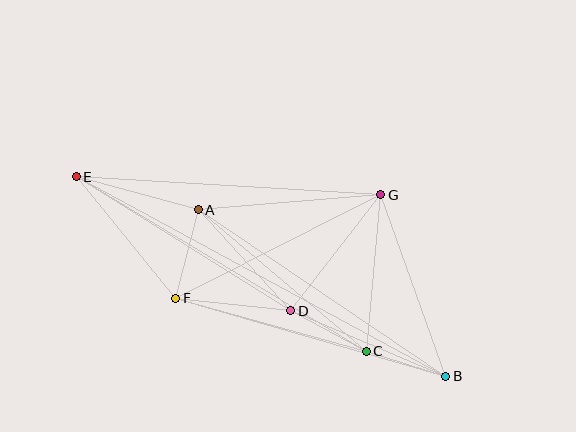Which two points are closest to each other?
Points B and C are closest to each other.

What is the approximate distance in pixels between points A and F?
The distance between A and F is approximately 91 pixels.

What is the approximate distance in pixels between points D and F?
The distance between D and F is approximately 115 pixels.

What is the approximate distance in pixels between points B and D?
The distance between B and D is approximately 169 pixels.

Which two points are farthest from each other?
Points B and E are farthest from each other.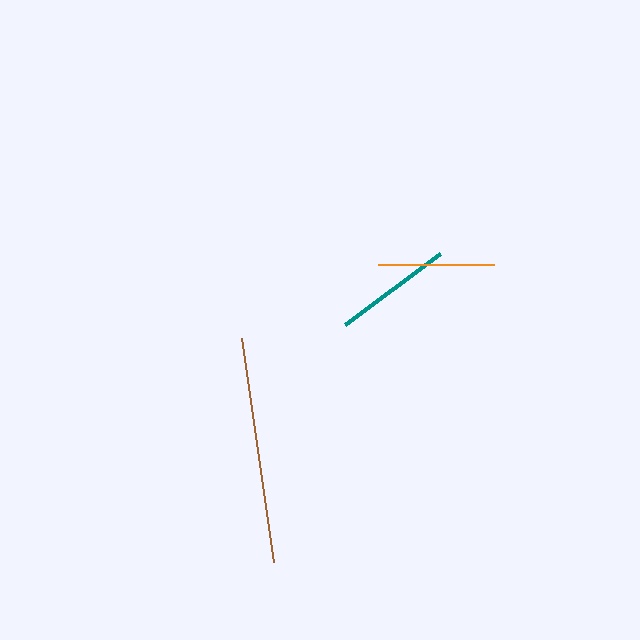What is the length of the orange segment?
The orange segment is approximately 115 pixels long.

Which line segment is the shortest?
The orange line is the shortest at approximately 115 pixels.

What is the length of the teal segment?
The teal segment is approximately 118 pixels long.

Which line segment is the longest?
The brown line is the longest at approximately 226 pixels.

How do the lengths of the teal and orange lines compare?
The teal and orange lines are approximately the same length.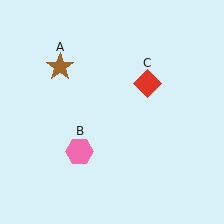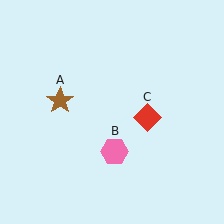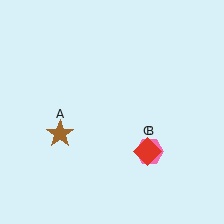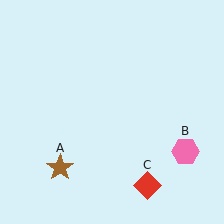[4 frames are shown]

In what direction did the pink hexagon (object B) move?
The pink hexagon (object B) moved right.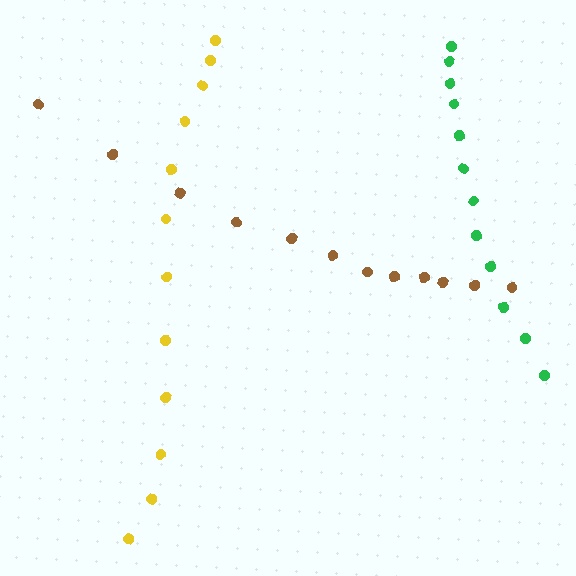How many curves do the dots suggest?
There are 3 distinct paths.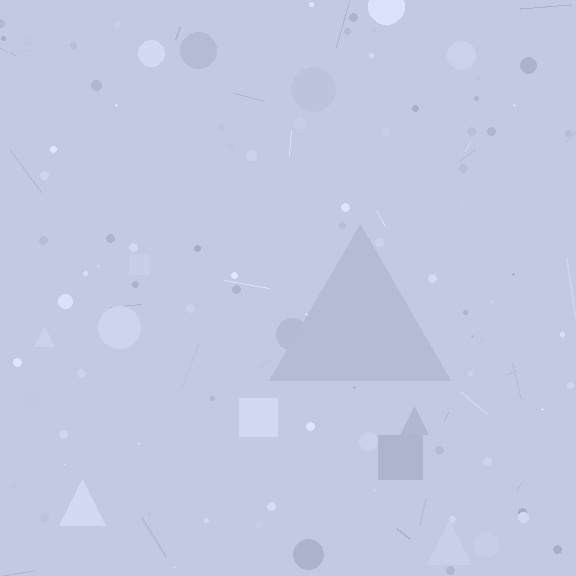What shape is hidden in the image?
A triangle is hidden in the image.